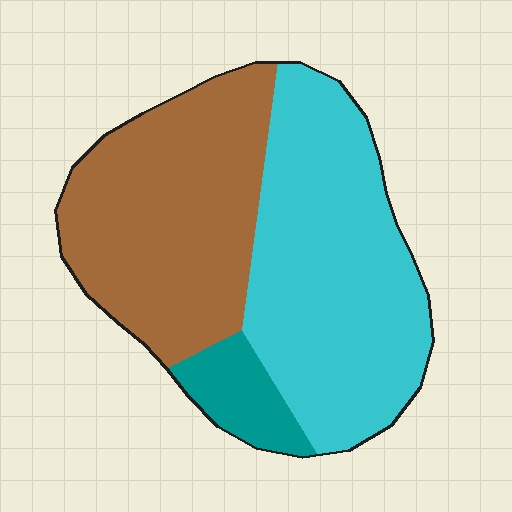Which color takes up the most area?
Cyan, at roughly 50%.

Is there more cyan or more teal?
Cyan.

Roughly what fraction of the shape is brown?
Brown takes up between a third and a half of the shape.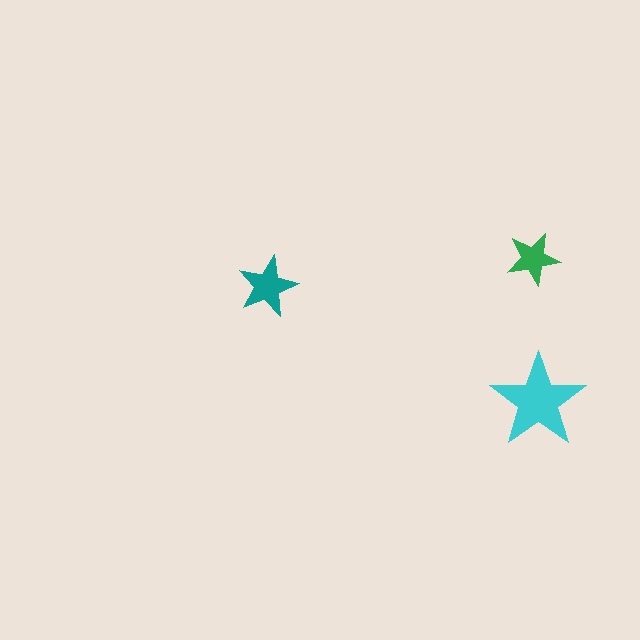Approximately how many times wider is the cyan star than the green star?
About 2 times wider.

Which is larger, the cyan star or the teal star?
The cyan one.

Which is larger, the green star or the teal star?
The teal one.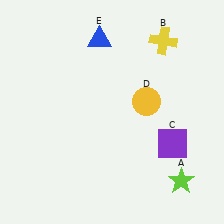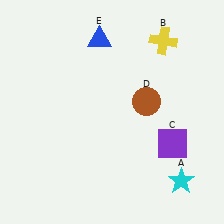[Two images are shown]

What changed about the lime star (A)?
In Image 1, A is lime. In Image 2, it changed to cyan.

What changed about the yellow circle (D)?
In Image 1, D is yellow. In Image 2, it changed to brown.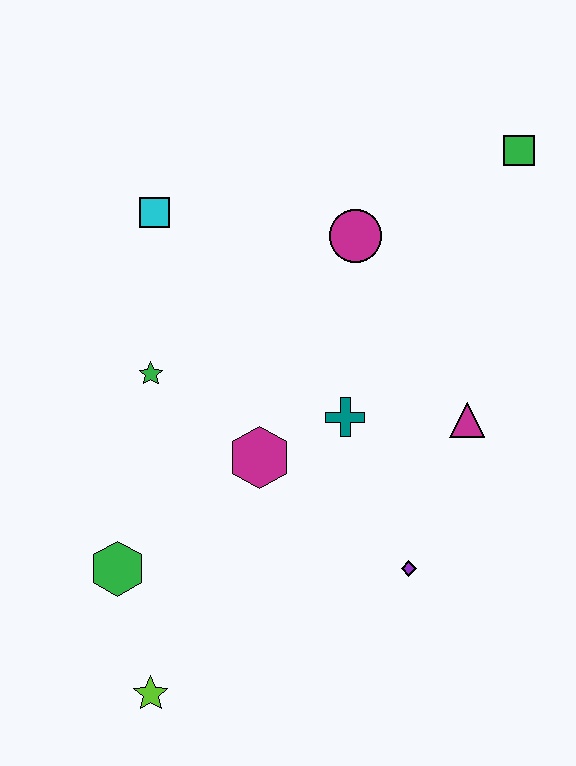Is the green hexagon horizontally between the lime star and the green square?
No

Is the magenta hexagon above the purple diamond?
Yes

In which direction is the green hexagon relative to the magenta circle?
The green hexagon is below the magenta circle.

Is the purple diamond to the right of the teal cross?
Yes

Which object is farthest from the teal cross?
The lime star is farthest from the teal cross.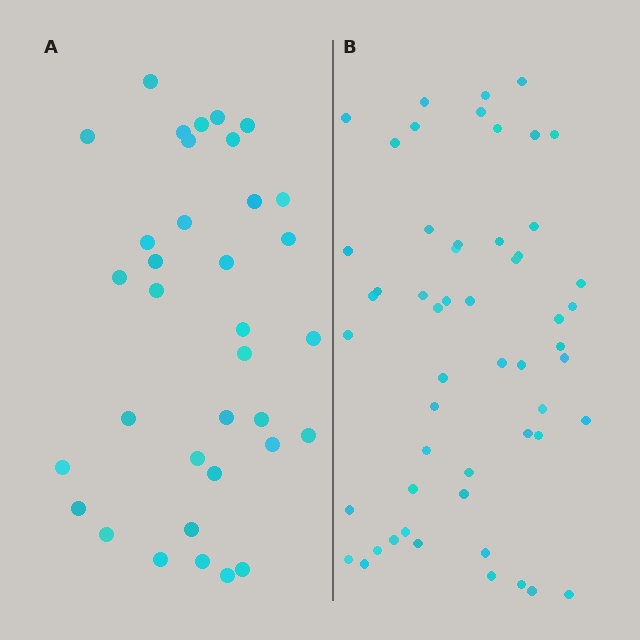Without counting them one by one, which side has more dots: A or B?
Region B (the right region) has more dots.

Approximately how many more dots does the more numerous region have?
Region B has approximately 20 more dots than region A.